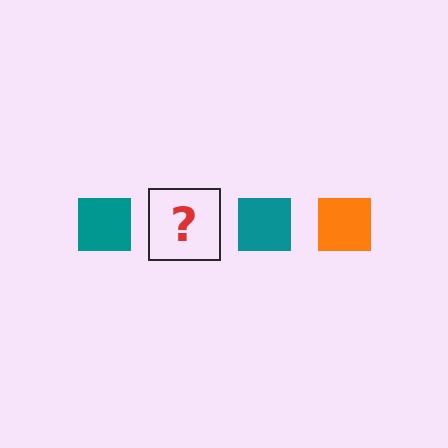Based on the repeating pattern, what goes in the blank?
The blank should be an orange square.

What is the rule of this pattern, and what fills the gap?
The rule is that the pattern cycles through teal, orange squares. The gap should be filled with an orange square.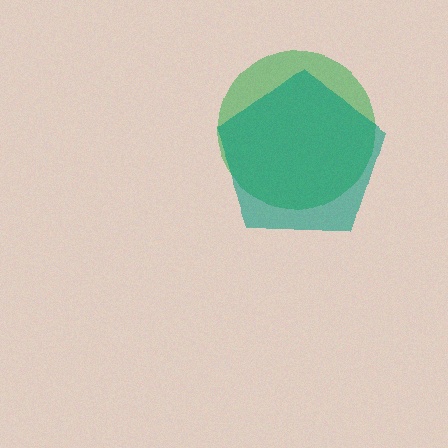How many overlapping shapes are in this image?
There are 2 overlapping shapes in the image.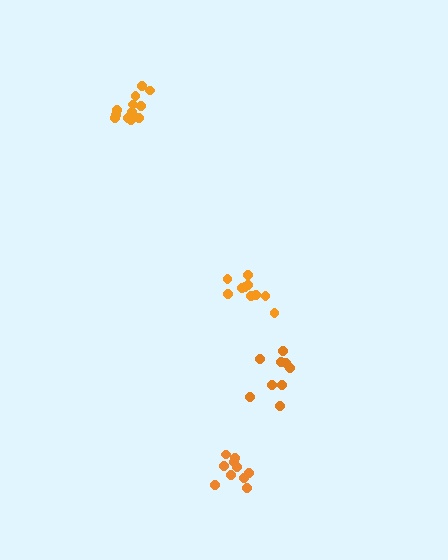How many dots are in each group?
Group 1: 10 dots, Group 2: 12 dots, Group 3: 9 dots, Group 4: 10 dots (41 total).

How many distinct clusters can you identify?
There are 4 distinct clusters.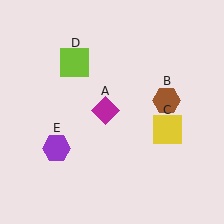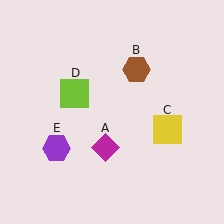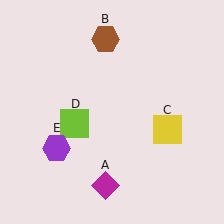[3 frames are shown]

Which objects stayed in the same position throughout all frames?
Yellow square (object C) and purple hexagon (object E) remained stationary.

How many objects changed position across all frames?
3 objects changed position: magenta diamond (object A), brown hexagon (object B), lime square (object D).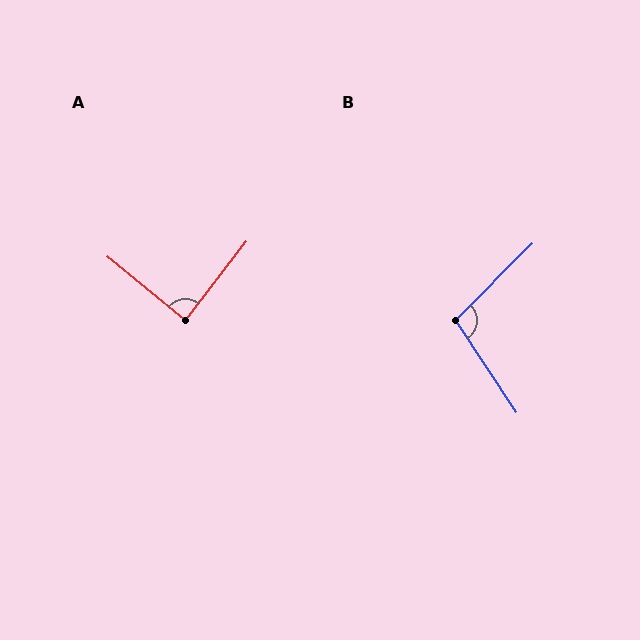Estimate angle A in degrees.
Approximately 89 degrees.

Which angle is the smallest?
A, at approximately 89 degrees.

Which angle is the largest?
B, at approximately 102 degrees.